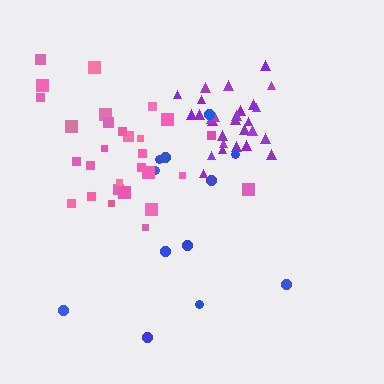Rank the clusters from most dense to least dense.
purple, pink, blue.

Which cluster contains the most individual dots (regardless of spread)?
Pink (29).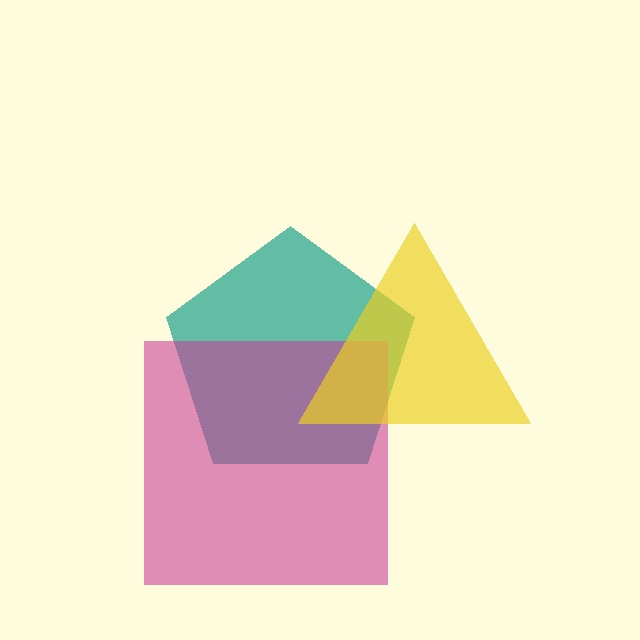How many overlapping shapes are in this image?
There are 3 overlapping shapes in the image.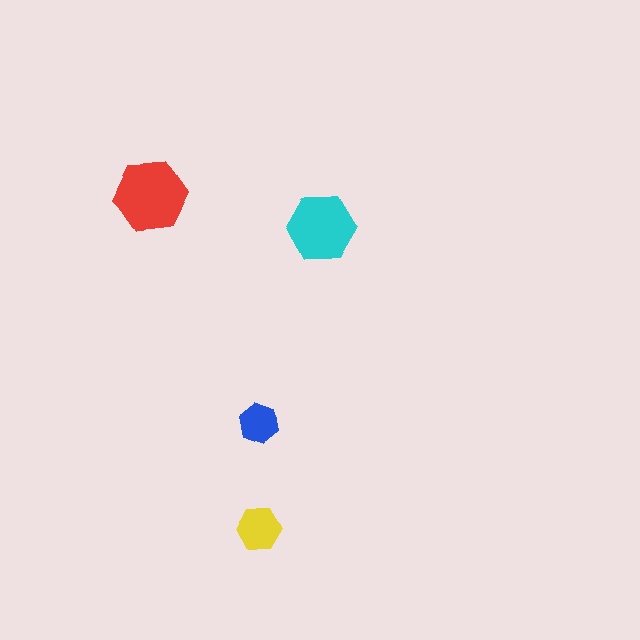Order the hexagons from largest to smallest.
the red one, the cyan one, the yellow one, the blue one.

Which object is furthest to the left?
The red hexagon is leftmost.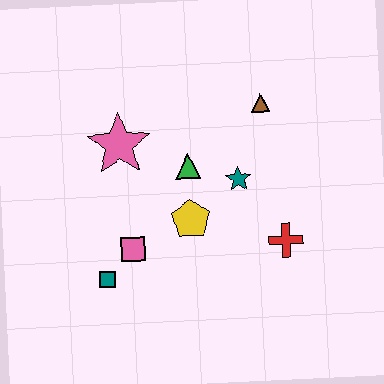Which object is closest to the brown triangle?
The teal star is closest to the brown triangle.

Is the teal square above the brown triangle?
No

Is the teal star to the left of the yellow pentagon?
No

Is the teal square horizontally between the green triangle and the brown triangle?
No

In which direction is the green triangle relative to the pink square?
The green triangle is above the pink square.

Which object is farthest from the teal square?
The brown triangle is farthest from the teal square.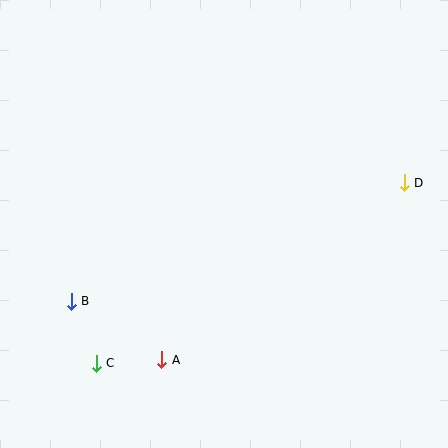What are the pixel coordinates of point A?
Point A is at (162, 360).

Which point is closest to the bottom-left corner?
Point C is closest to the bottom-left corner.